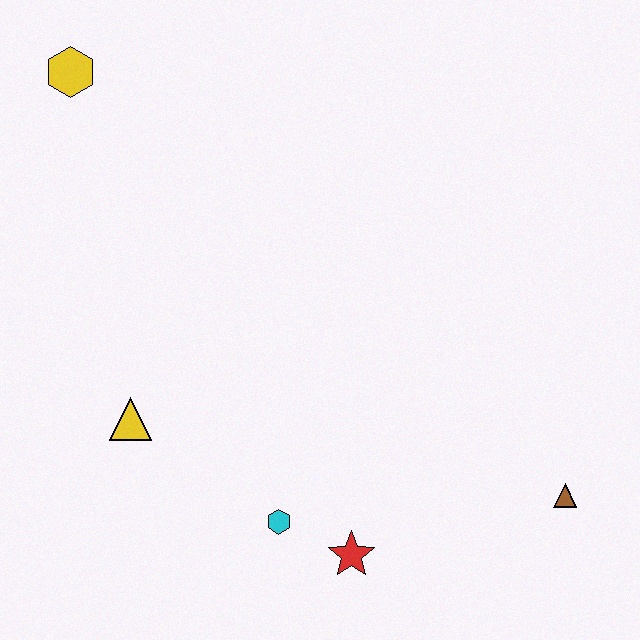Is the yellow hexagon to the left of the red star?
Yes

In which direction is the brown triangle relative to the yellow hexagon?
The brown triangle is to the right of the yellow hexagon.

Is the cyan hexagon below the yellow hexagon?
Yes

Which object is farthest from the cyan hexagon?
The yellow hexagon is farthest from the cyan hexagon.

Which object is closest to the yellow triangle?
The cyan hexagon is closest to the yellow triangle.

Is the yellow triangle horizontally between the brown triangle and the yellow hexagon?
Yes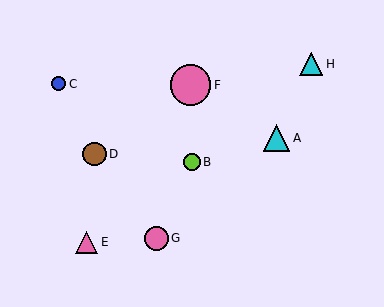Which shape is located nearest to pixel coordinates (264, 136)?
The cyan triangle (labeled A) at (277, 138) is nearest to that location.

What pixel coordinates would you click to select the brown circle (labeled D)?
Click at (94, 154) to select the brown circle D.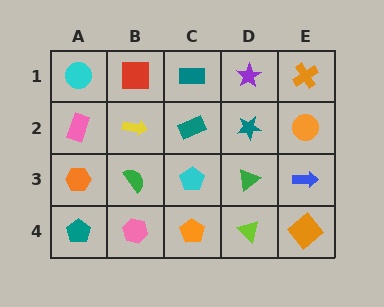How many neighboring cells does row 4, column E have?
2.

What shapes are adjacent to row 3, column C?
A teal rectangle (row 2, column C), an orange pentagon (row 4, column C), a green semicircle (row 3, column B), a green triangle (row 3, column D).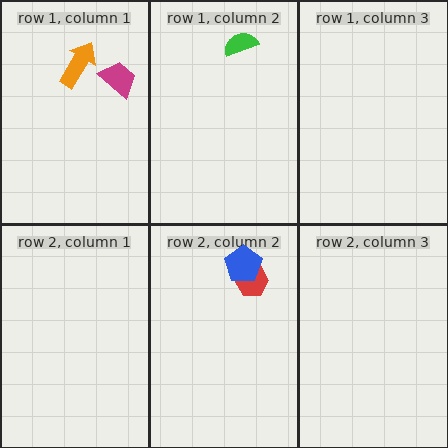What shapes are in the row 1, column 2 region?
The green semicircle.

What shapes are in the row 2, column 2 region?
The red hexagon, the blue pentagon.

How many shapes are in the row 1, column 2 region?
1.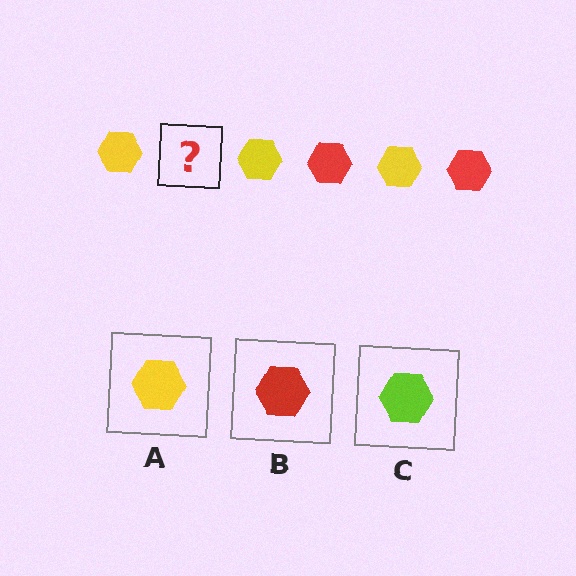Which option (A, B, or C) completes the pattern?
B.